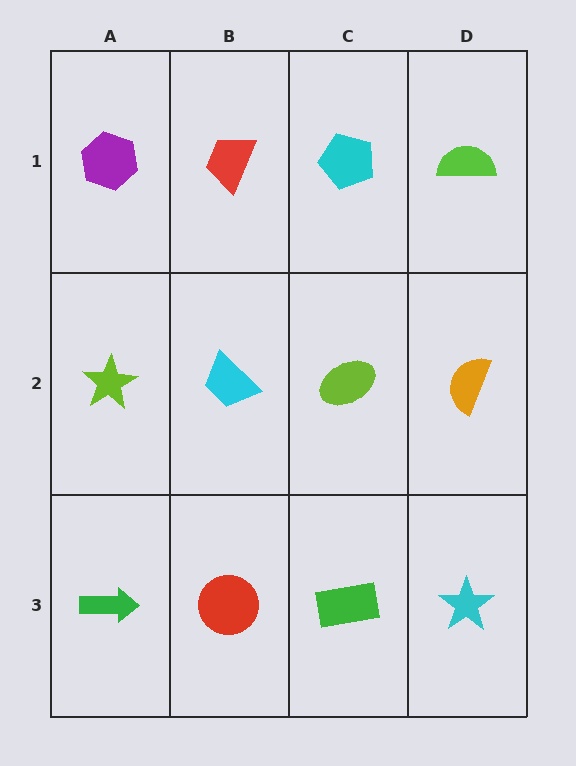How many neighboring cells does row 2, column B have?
4.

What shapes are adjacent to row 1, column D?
An orange semicircle (row 2, column D), a cyan pentagon (row 1, column C).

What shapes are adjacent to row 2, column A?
A purple hexagon (row 1, column A), a green arrow (row 3, column A), a cyan trapezoid (row 2, column B).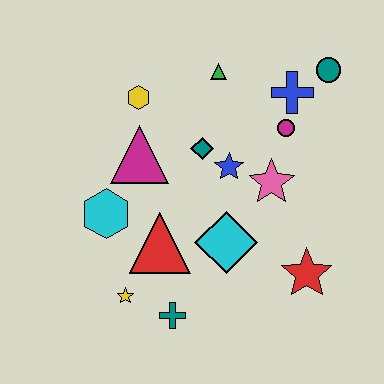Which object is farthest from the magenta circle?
The yellow star is farthest from the magenta circle.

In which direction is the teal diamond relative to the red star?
The teal diamond is above the red star.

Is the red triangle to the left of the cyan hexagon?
No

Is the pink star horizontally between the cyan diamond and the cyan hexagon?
No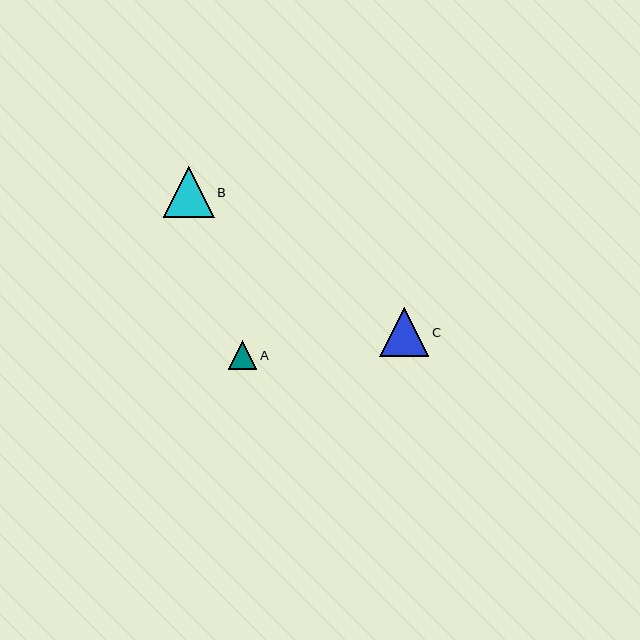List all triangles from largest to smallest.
From largest to smallest: B, C, A.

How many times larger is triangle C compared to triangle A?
Triangle C is approximately 1.7 times the size of triangle A.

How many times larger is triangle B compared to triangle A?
Triangle B is approximately 1.8 times the size of triangle A.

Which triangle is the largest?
Triangle B is the largest with a size of approximately 50 pixels.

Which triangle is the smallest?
Triangle A is the smallest with a size of approximately 29 pixels.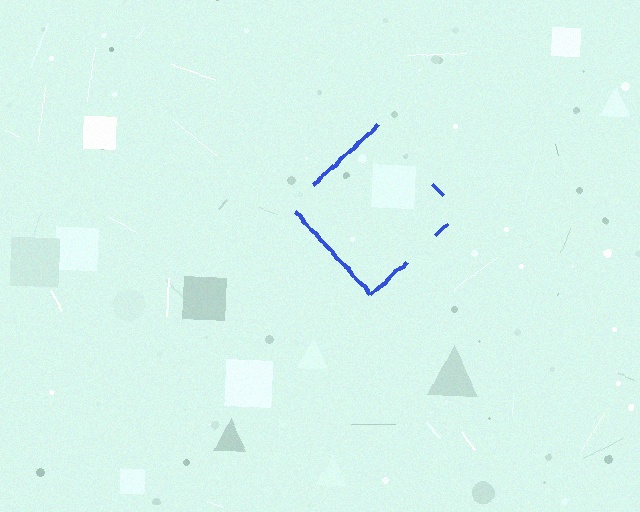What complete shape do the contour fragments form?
The contour fragments form a diamond.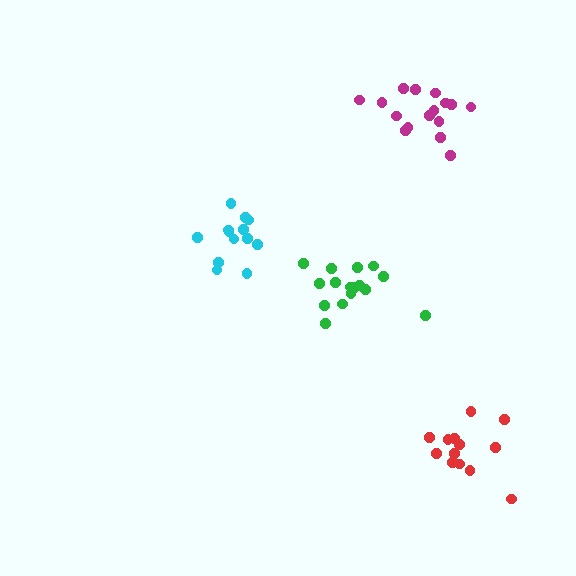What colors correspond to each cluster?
The clusters are colored: green, cyan, magenta, red.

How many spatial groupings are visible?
There are 4 spatial groupings.